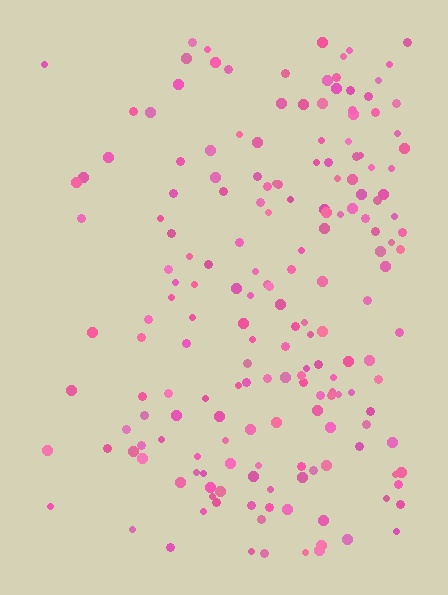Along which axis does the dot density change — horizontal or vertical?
Horizontal.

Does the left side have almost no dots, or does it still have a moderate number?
Still a moderate number, just noticeably fewer than the right.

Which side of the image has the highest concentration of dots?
The right.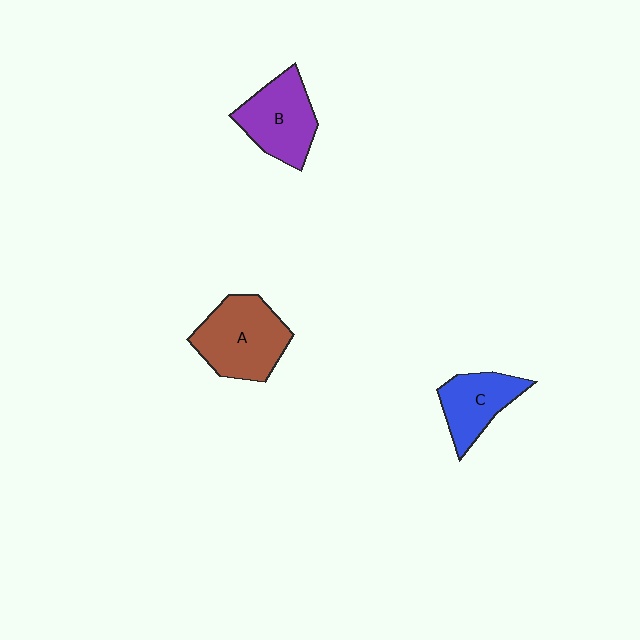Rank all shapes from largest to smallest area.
From largest to smallest: A (brown), B (purple), C (blue).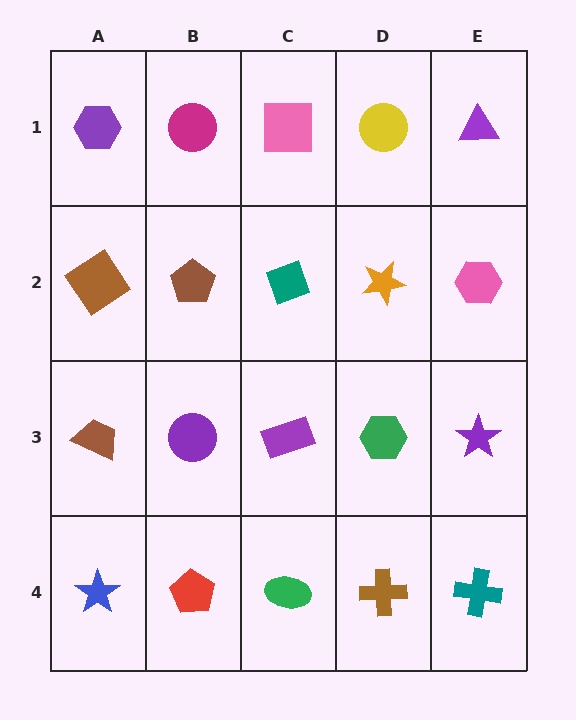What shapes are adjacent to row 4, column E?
A purple star (row 3, column E), a brown cross (row 4, column D).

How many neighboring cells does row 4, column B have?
3.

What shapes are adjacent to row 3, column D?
An orange star (row 2, column D), a brown cross (row 4, column D), a purple rectangle (row 3, column C), a purple star (row 3, column E).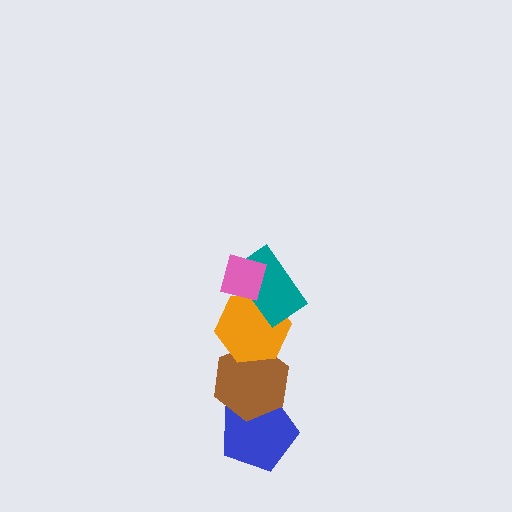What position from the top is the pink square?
The pink square is 1st from the top.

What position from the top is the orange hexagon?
The orange hexagon is 3rd from the top.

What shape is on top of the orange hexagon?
The teal rectangle is on top of the orange hexagon.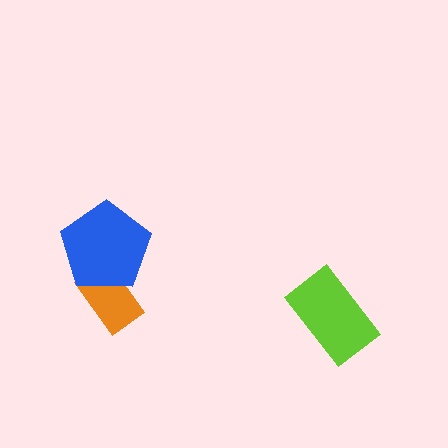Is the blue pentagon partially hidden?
No, no other shape covers it.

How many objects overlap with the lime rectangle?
0 objects overlap with the lime rectangle.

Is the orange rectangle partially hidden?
Yes, it is partially covered by another shape.